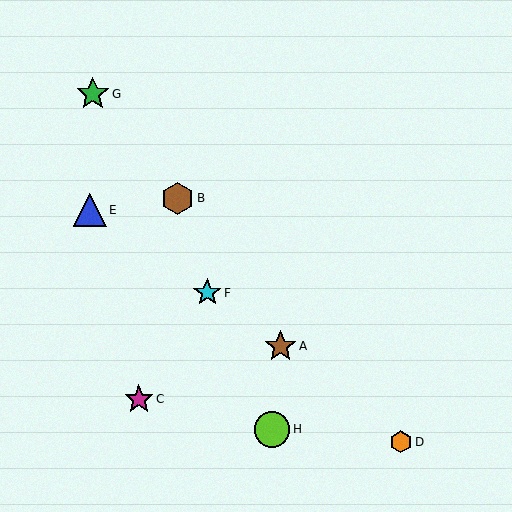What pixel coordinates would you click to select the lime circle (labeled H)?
Click at (272, 429) to select the lime circle H.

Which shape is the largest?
The lime circle (labeled H) is the largest.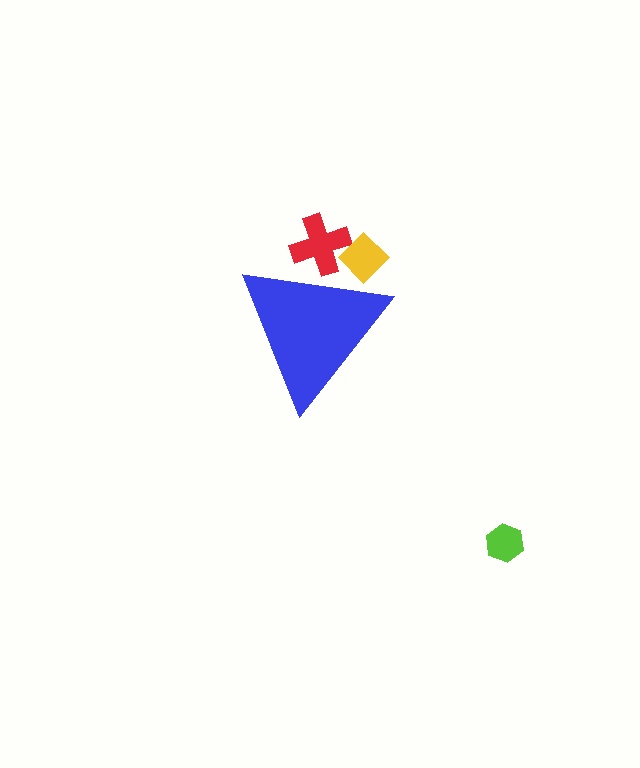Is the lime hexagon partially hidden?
No, the lime hexagon is fully visible.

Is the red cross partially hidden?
Yes, the red cross is partially hidden behind the blue triangle.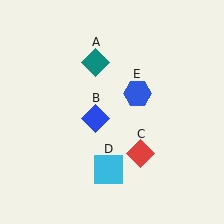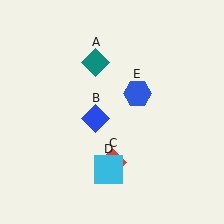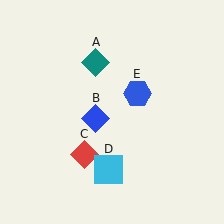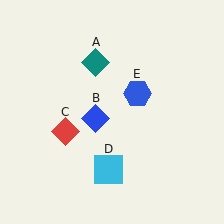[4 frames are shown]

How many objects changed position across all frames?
1 object changed position: red diamond (object C).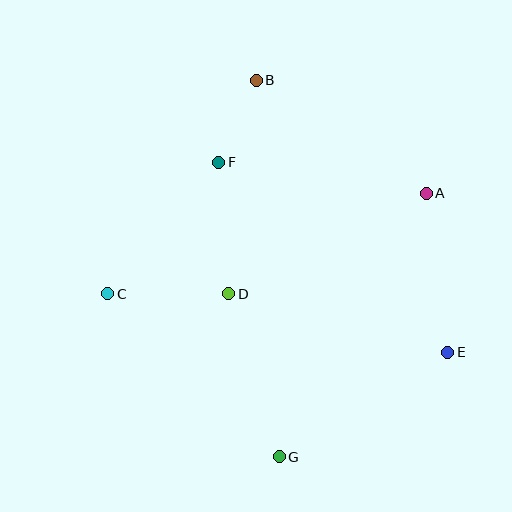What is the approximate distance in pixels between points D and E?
The distance between D and E is approximately 226 pixels.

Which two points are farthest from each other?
Points B and G are farthest from each other.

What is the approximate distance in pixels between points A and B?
The distance between A and B is approximately 204 pixels.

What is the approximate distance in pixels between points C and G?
The distance between C and G is approximately 236 pixels.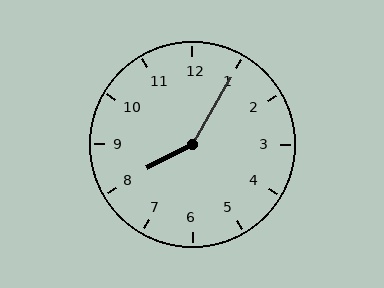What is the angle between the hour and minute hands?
Approximately 148 degrees.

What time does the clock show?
8:05.